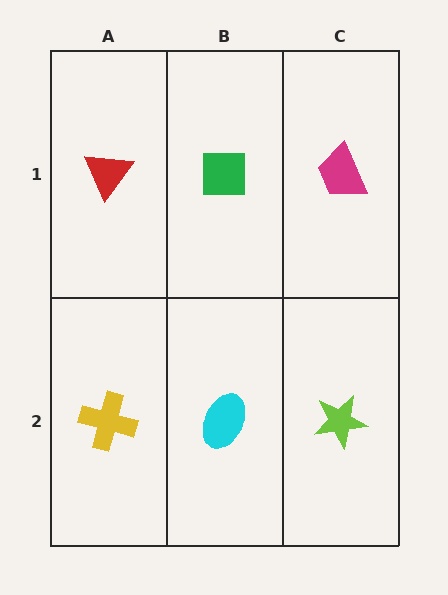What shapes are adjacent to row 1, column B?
A cyan ellipse (row 2, column B), a red triangle (row 1, column A), a magenta trapezoid (row 1, column C).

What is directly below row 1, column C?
A lime star.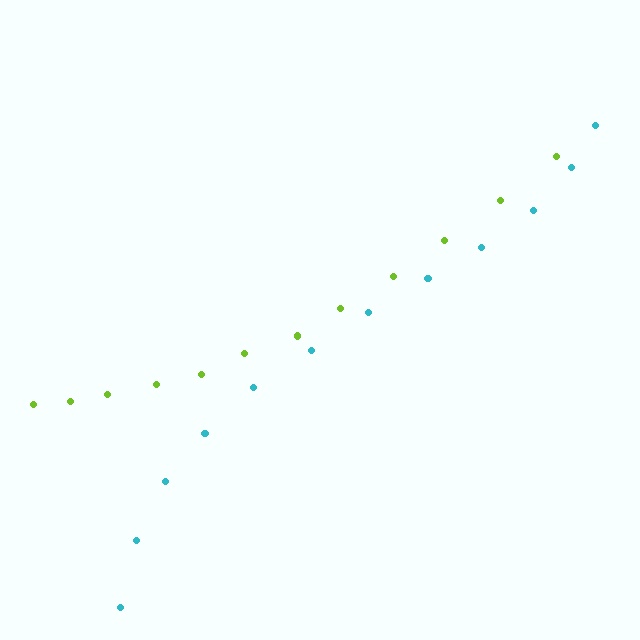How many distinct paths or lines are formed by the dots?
There are 2 distinct paths.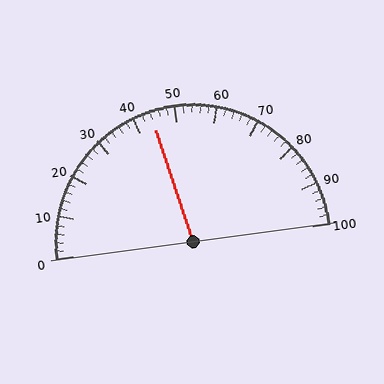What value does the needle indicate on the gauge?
The needle indicates approximately 44.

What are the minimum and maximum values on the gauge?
The gauge ranges from 0 to 100.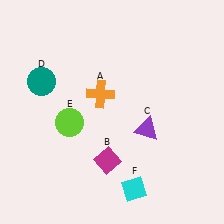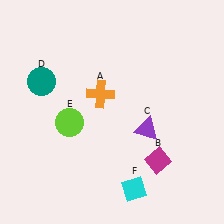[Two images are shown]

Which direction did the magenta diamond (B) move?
The magenta diamond (B) moved right.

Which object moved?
The magenta diamond (B) moved right.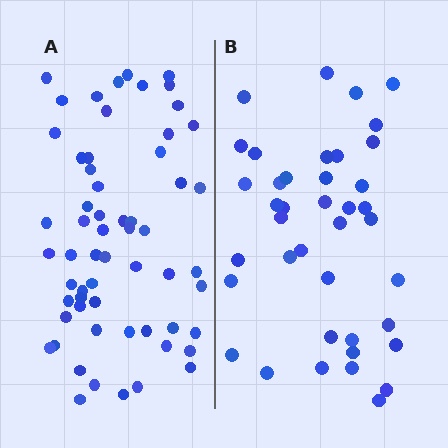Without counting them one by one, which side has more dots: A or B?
Region A (the left region) has more dots.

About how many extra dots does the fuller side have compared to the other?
Region A has approximately 20 more dots than region B.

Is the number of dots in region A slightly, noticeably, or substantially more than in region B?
Region A has substantially more. The ratio is roughly 1.5 to 1.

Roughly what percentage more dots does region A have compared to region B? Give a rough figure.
About 50% more.